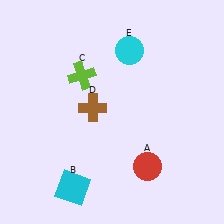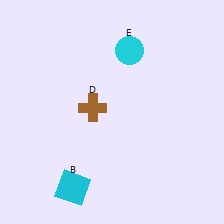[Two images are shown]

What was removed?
The red circle (A), the lime cross (C) were removed in Image 2.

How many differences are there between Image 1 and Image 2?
There are 2 differences between the two images.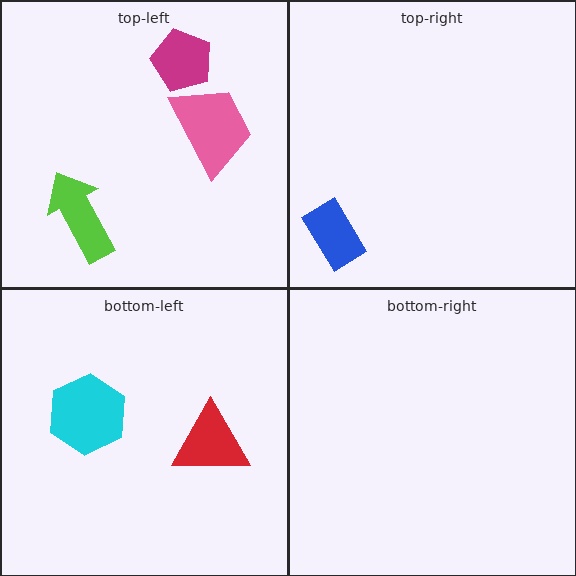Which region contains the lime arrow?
The top-left region.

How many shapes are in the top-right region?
1.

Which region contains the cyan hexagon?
The bottom-left region.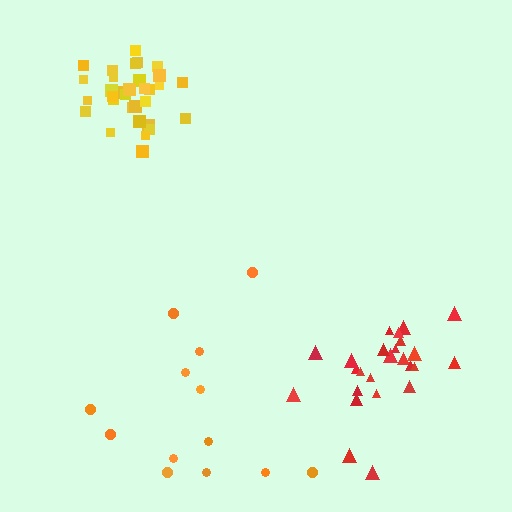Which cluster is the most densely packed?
Yellow.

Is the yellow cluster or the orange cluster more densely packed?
Yellow.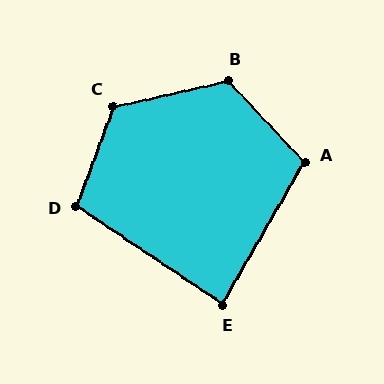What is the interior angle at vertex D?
Approximately 104 degrees (obtuse).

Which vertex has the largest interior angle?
C, at approximately 122 degrees.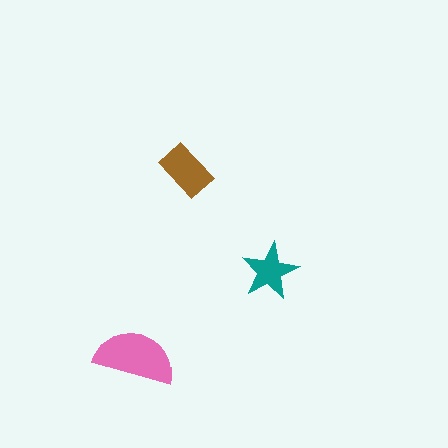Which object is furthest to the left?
The pink semicircle is leftmost.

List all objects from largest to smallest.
The pink semicircle, the brown rectangle, the teal star.